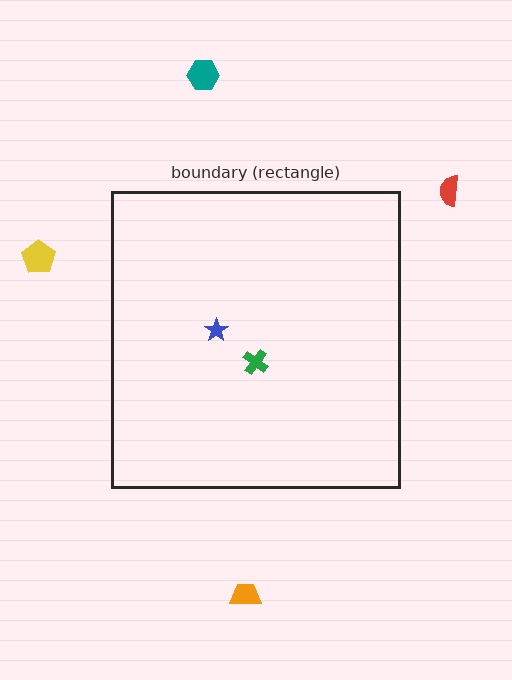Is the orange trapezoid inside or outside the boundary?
Outside.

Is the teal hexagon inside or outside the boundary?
Outside.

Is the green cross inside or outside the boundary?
Inside.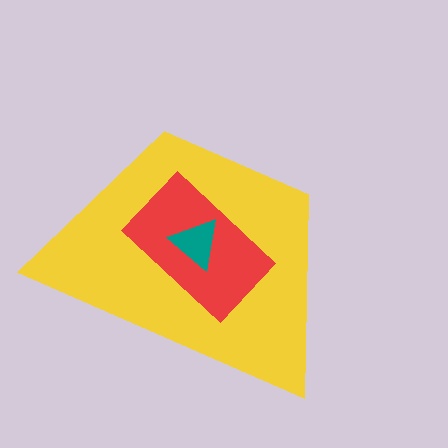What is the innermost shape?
The teal triangle.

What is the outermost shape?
The yellow trapezoid.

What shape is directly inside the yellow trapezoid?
The red rectangle.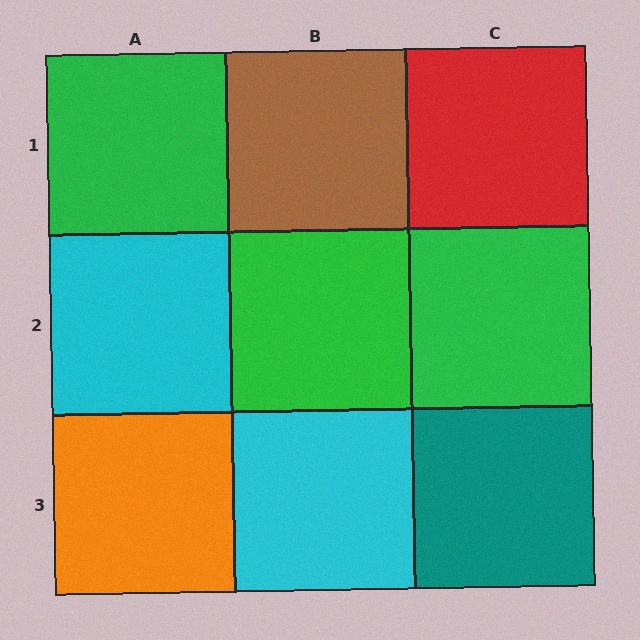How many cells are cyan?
2 cells are cyan.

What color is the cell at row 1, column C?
Red.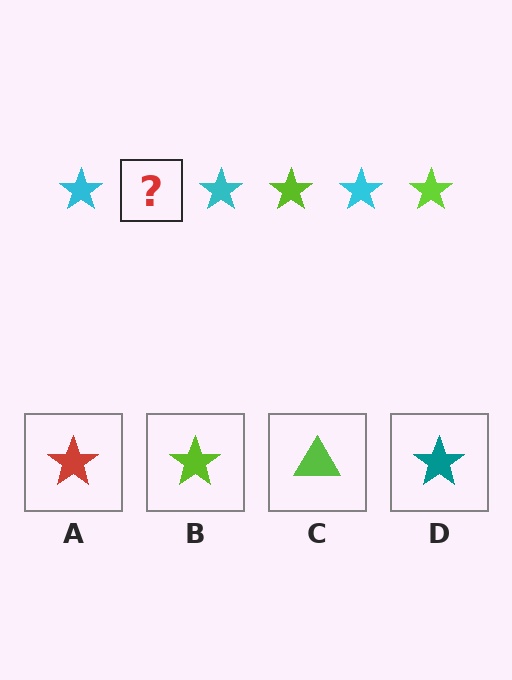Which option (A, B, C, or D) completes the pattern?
B.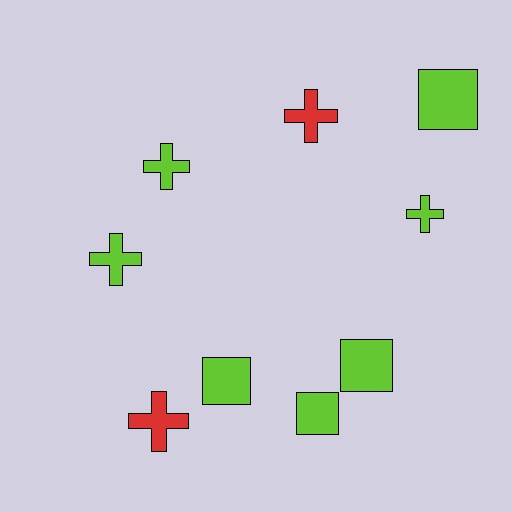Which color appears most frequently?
Lime, with 7 objects.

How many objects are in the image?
There are 9 objects.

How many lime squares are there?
There are 4 lime squares.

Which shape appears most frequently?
Cross, with 5 objects.